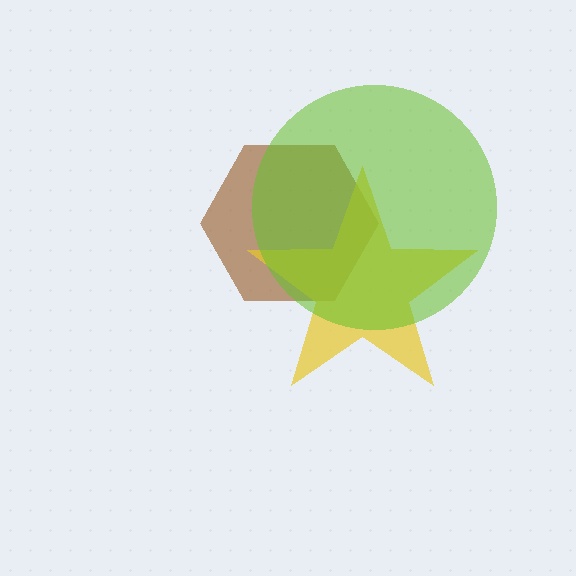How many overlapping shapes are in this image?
There are 3 overlapping shapes in the image.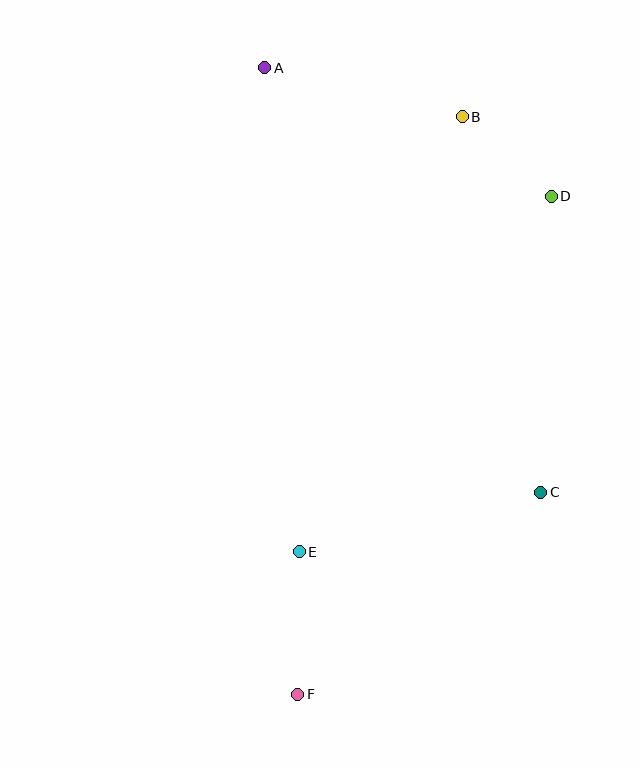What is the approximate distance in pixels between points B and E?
The distance between B and E is approximately 465 pixels.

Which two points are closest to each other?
Points B and D are closest to each other.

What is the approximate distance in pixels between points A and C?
The distance between A and C is approximately 506 pixels.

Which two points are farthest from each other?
Points A and F are farthest from each other.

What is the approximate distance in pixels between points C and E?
The distance between C and E is approximately 249 pixels.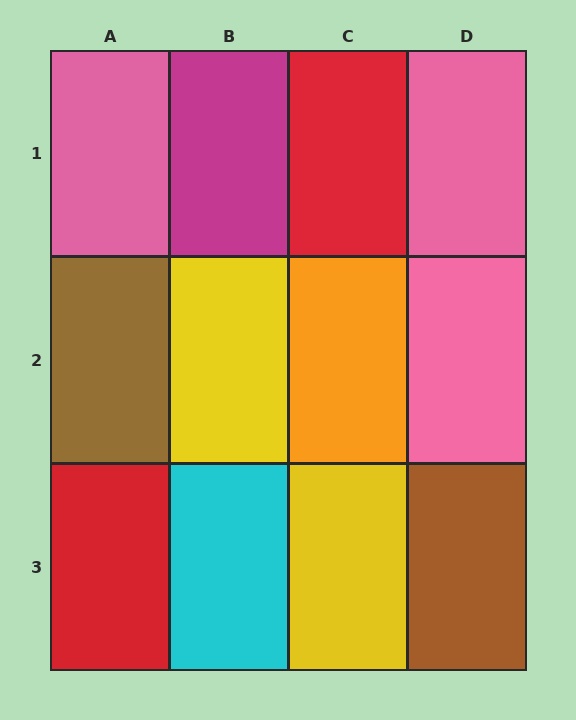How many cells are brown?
2 cells are brown.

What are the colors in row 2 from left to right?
Brown, yellow, orange, pink.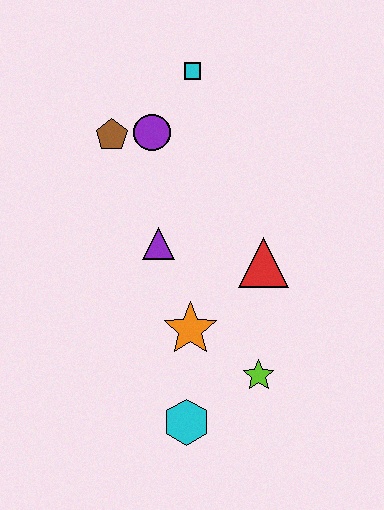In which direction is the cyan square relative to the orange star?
The cyan square is above the orange star.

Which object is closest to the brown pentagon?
The purple circle is closest to the brown pentagon.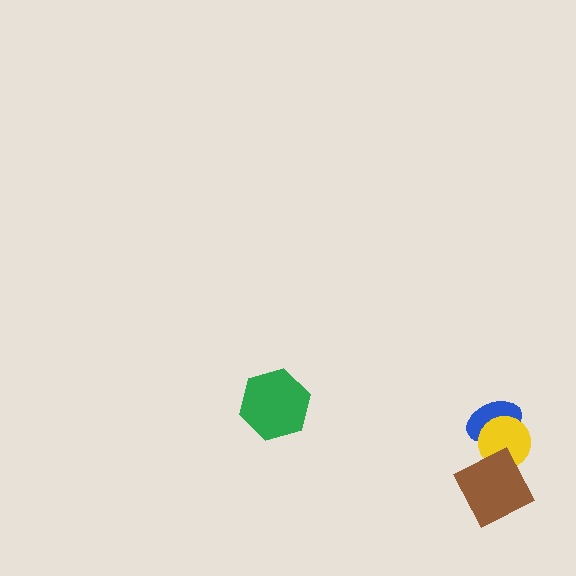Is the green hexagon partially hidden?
No, no other shape covers it.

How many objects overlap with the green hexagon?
0 objects overlap with the green hexagon.